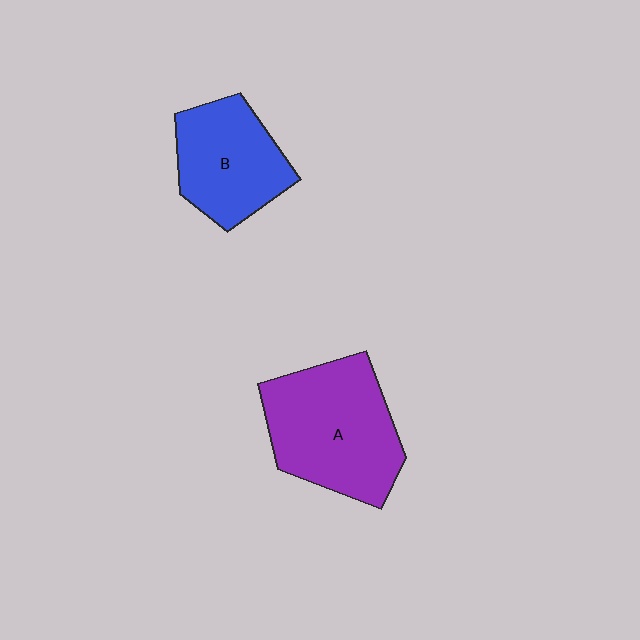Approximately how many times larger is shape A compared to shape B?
Approximately 1.4 times.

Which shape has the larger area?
Shape A (purple).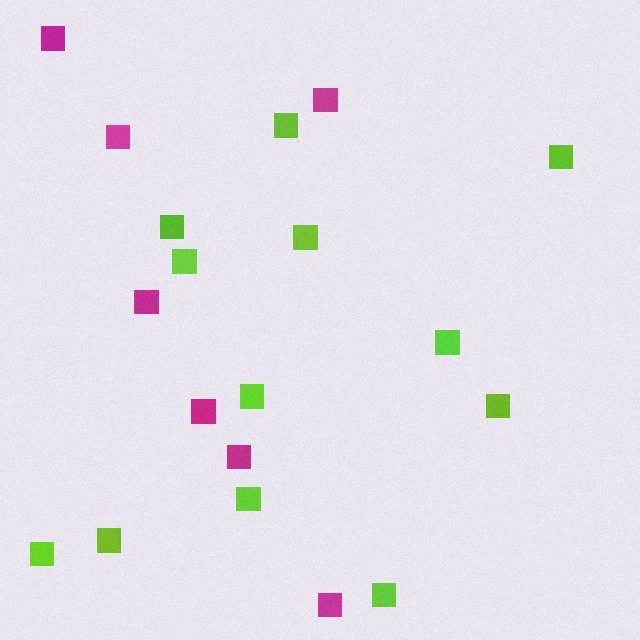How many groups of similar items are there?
There are 2 groups: one group of magenta squares (7) and one group of lime squares (12).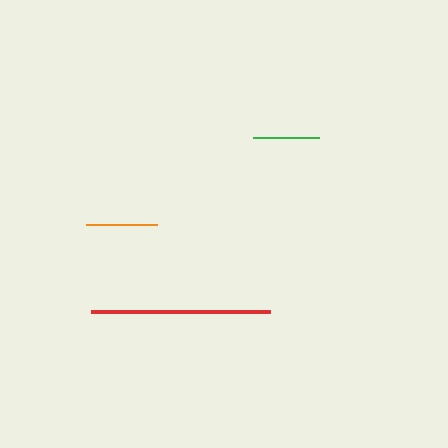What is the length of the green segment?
The green segment is approximately 66 pixels long.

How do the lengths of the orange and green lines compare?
The orange and green lines are approximately the same length.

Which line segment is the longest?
The red line is the longest at approximately 179 pixels.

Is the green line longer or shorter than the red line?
The red line is longer than the green line.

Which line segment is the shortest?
The green line is the shortest at approximately 66 pixels.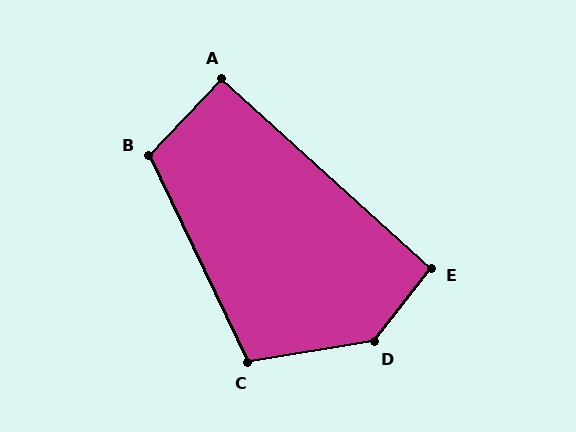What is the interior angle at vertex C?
Approximately 106 degrees (obtuse).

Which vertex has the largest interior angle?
D, at approximately 137 degrees.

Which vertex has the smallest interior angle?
A, at approximately 92 degrees.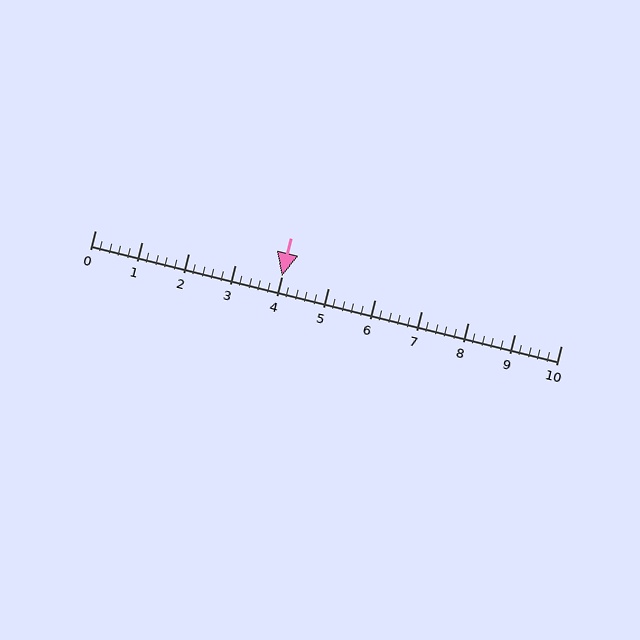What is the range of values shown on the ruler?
The ruler shows values from 0 to 10.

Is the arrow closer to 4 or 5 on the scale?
The arrow is closer to 4.